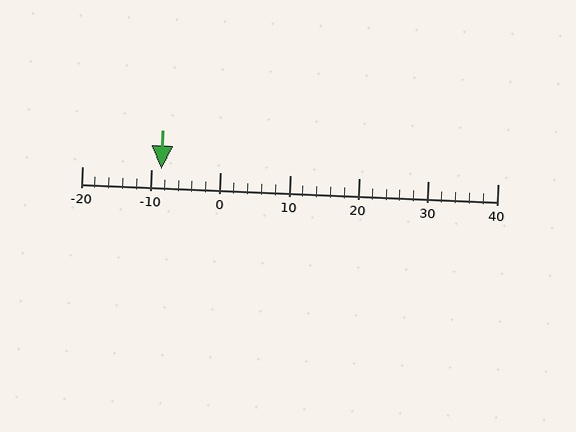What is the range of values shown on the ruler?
The ruler shows values from -20 to 40.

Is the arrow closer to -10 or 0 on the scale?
The arrow is closer to -10.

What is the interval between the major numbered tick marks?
The major tick marks are spaced 10 units apart.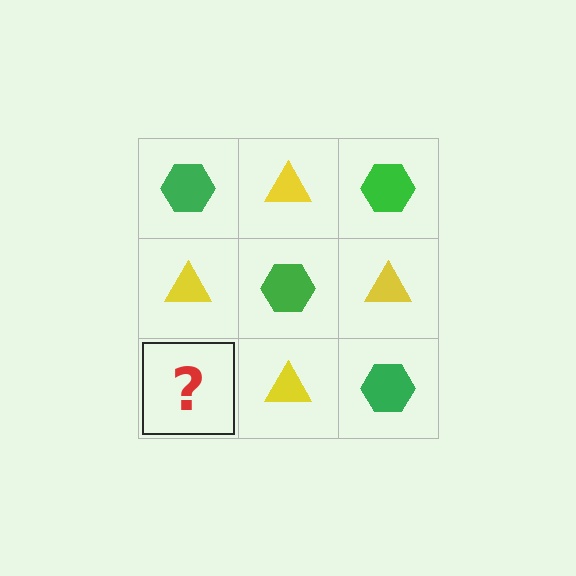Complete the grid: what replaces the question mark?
The question mark should be replaced with a green hexagon.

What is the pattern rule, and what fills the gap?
The rule is that it alternates green hexagon and yellow triangle in a checkerboard pattern. The gap should be filled with a green hexagon.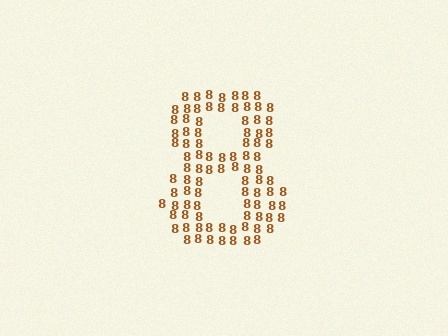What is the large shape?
The large shape is the digit 8.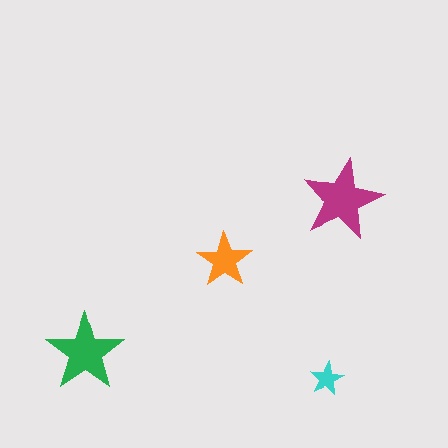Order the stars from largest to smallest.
the magenta one, the green one, the orange one, the cyan one.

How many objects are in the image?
There are 4 objects in the image.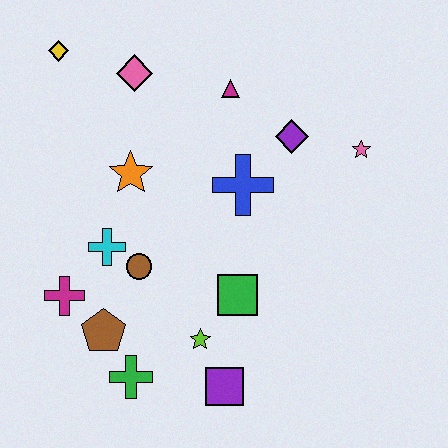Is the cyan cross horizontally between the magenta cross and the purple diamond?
Yes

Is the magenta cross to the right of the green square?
No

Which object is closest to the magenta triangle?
The purple diamond is closest to the magenta triangle.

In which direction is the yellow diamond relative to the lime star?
The yellow diamond is above the lime star.